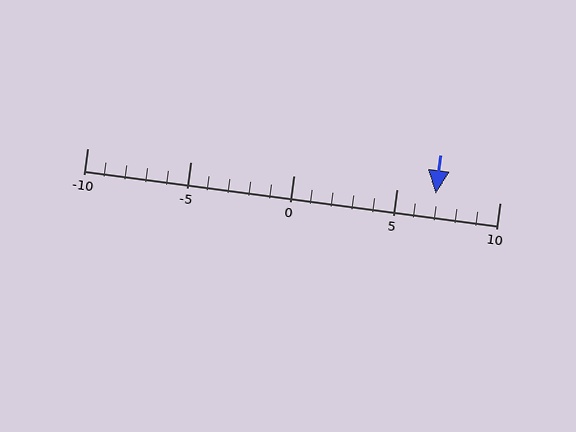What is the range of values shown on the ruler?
The ruler shows values from -10 to 10.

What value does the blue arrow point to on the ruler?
The blue arrow points to approximately 7.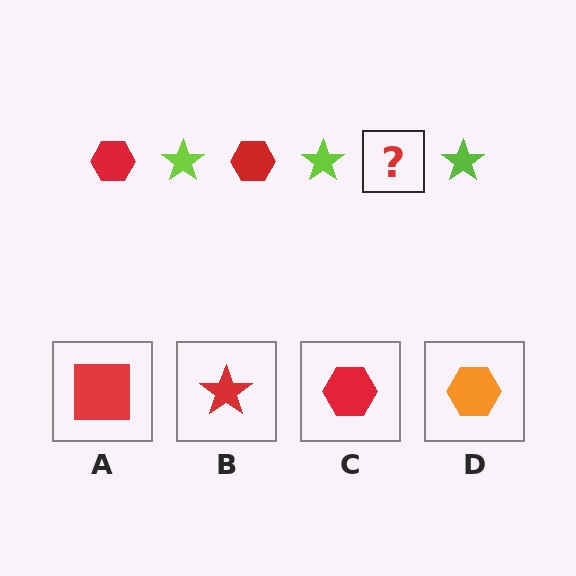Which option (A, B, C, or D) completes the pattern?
C.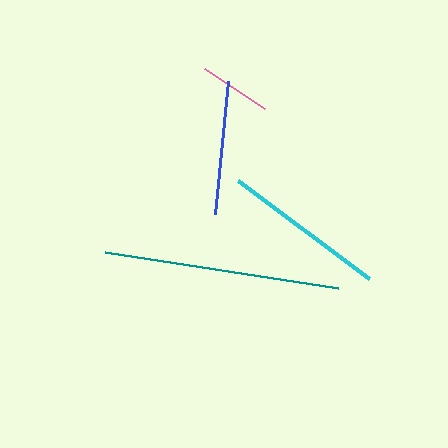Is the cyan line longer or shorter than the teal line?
The teal line is longer than the cyan line.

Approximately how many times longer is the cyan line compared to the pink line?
The cyan line is approximately 2.2 times the length of the pink line.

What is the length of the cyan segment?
The cyan segment is approximately 163 pixels long.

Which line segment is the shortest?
The pink line is the shortest at approximately 73 pixels.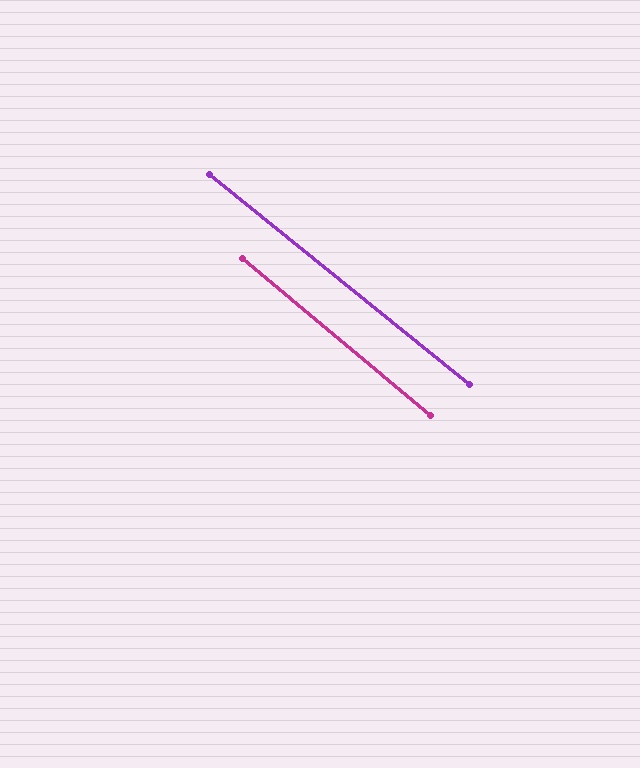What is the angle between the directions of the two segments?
Approximately 1 degree.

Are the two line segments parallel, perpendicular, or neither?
Parallel — their directions differ by only 0.9°.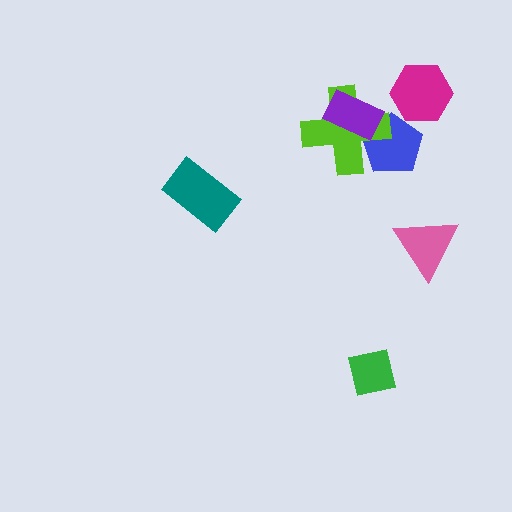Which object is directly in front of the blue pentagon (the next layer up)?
The lime cross is directly in front of the blue pentagon.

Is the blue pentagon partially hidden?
Yes, it is partially covered by another shape.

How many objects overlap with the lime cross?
2 objects overlap with the lime cross.